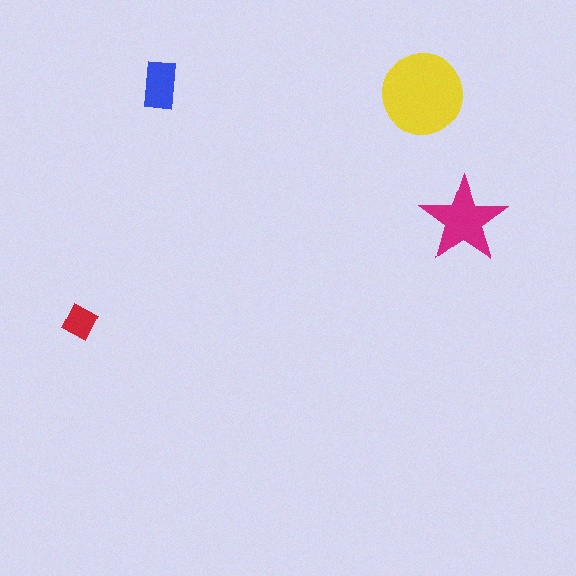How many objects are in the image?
There are 4 objects in the image.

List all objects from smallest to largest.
The red square, the blue rectangle, the magenta star, the yellow circle.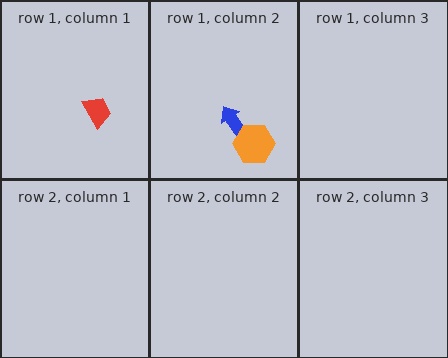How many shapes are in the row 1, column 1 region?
1.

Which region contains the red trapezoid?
The row 1, column 1 region.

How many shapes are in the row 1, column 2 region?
2.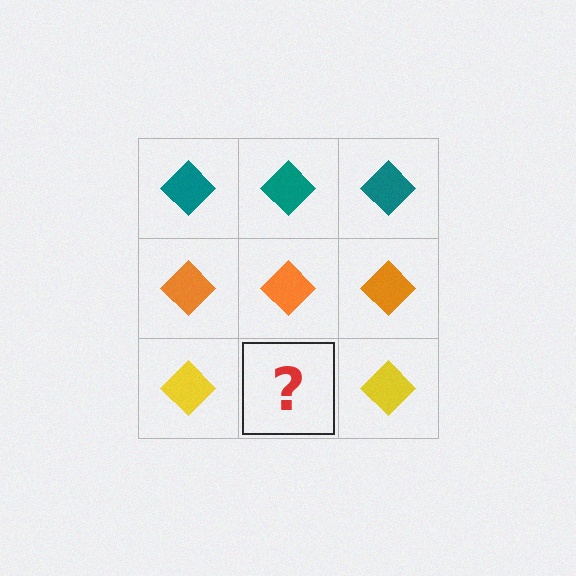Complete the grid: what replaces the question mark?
The question mark should be replaced with a yellow diamond.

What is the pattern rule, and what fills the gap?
The rule is that each row has a consistent color. The gap should be filled with a yellow diamond.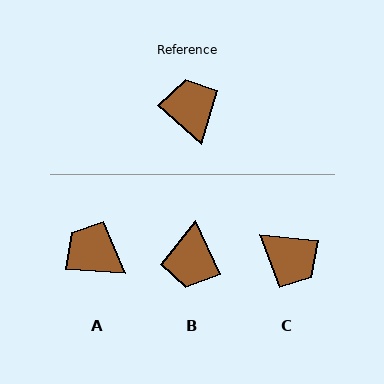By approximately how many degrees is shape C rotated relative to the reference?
Approximately 143 degrees clockwise.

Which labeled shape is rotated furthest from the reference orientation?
B, about 157 degrees away.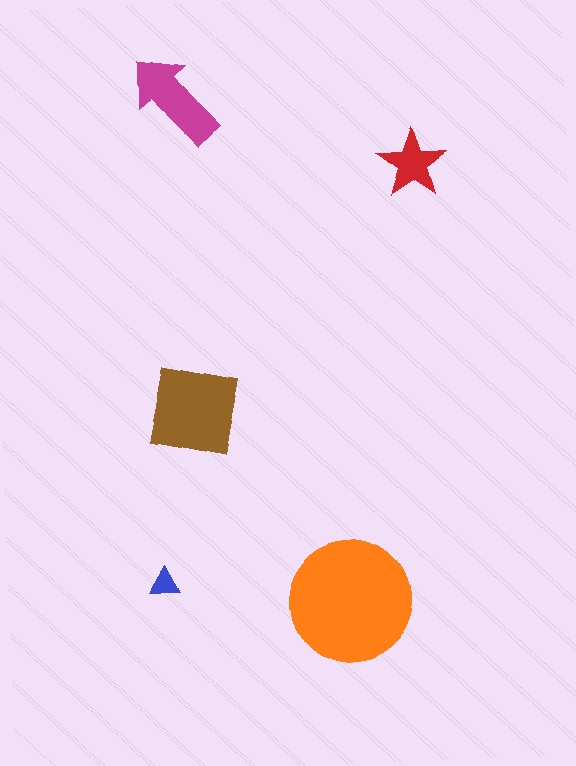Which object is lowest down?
The orange circle is bottommost.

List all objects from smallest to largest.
The blue triangle, the red star, the magenta arrow, the brown square, the orange circle.